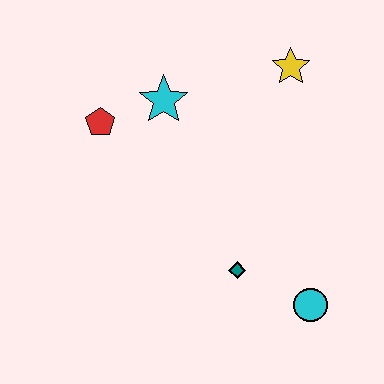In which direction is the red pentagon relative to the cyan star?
The red pentagon is to the left of the cyan star.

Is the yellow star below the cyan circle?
No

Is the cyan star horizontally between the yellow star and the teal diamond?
No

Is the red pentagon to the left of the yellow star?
Yes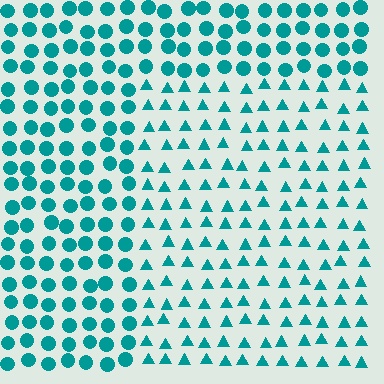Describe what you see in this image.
The image is filled with small teal elements arranged in a uniform grid. A rectangle-shaped region contains triangles, while the surrounding area contains circles. The boundary is defined purely by the change in element shape.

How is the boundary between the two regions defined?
The boundary is defined by a change in element shape: triangles inside vs. circles outside. All elements share the same color and spacing.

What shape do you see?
I see a rectangle.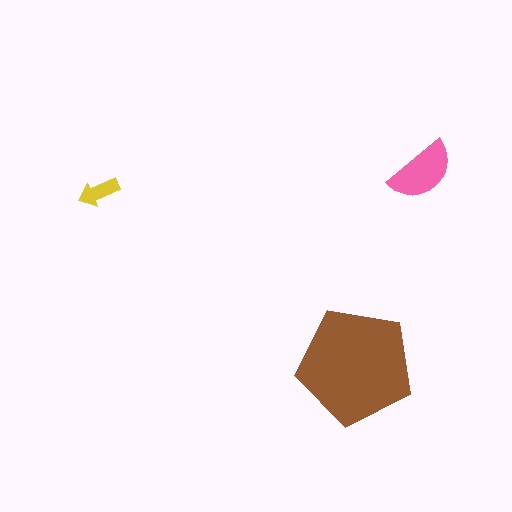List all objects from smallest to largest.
The yellow arrow, the pink semicircle, the brown pentagon.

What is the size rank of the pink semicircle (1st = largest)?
2nd.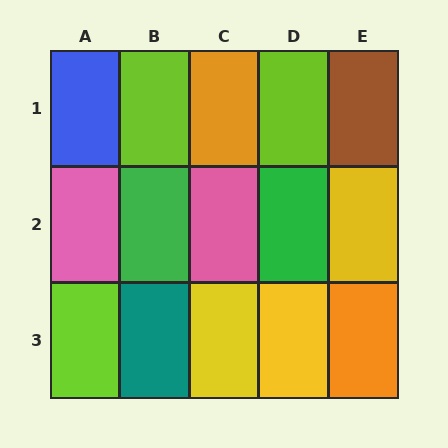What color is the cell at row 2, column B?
Green.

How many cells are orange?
2 cells are orange.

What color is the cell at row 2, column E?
Yellow.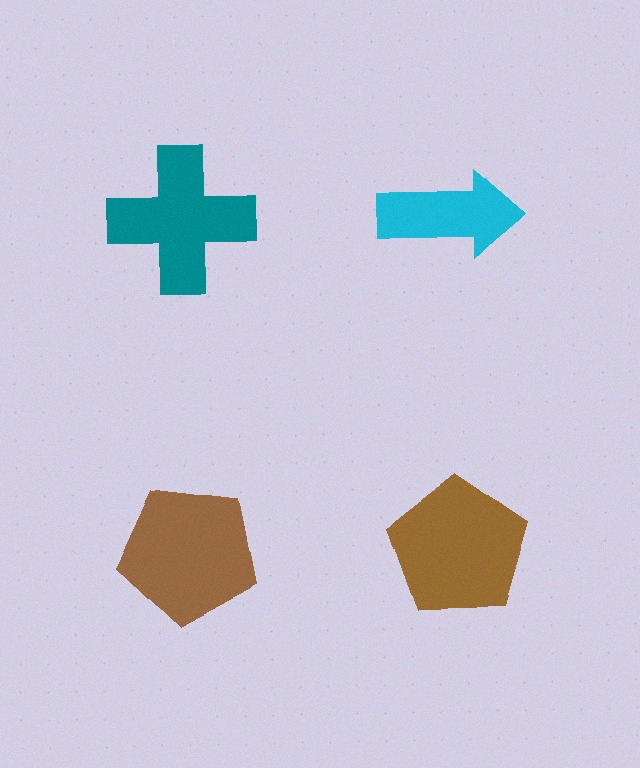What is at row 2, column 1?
A brown pentagon.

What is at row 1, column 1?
A teal cross.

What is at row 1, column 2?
A cyan arrow.